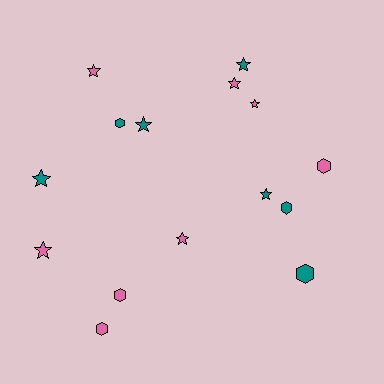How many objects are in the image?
There are 15 objects.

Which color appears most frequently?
Pink, with 8 objects.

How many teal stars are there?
There are 4 teal stars.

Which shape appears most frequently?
Star, with 9 objects.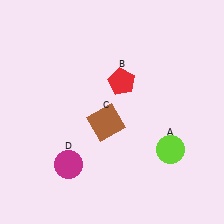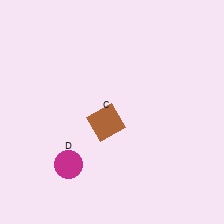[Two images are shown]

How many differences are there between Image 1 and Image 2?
There are 2 differences between the two images.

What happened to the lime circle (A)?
The lime circle (A) was removed in Image 2. It was in the bottom-right area of Image 1.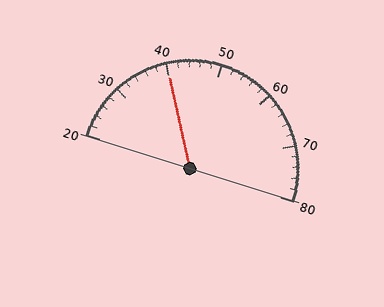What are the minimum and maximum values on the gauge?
The gauge ranges from 20 to 80.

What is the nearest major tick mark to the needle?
The nearest major tick mark is 40.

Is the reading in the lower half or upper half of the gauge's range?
The reading is in the lower half of the range (20 to 80).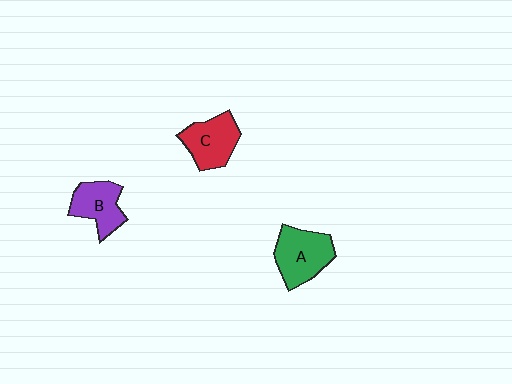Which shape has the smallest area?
Shape B (purple).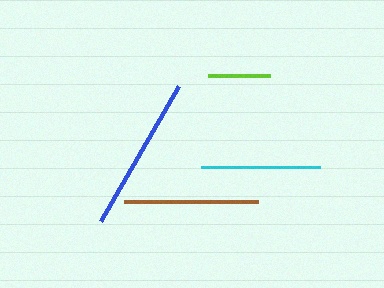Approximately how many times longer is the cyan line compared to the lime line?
The cyan line is approximately 1.9 times the length of the lime line.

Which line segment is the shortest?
The lime line is the shortest at approximately 62 pixels.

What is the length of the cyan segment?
The cyan segment is approximately 119 pixels long.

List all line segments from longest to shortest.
From longest to shortest: blue, brown, cyan, lime.